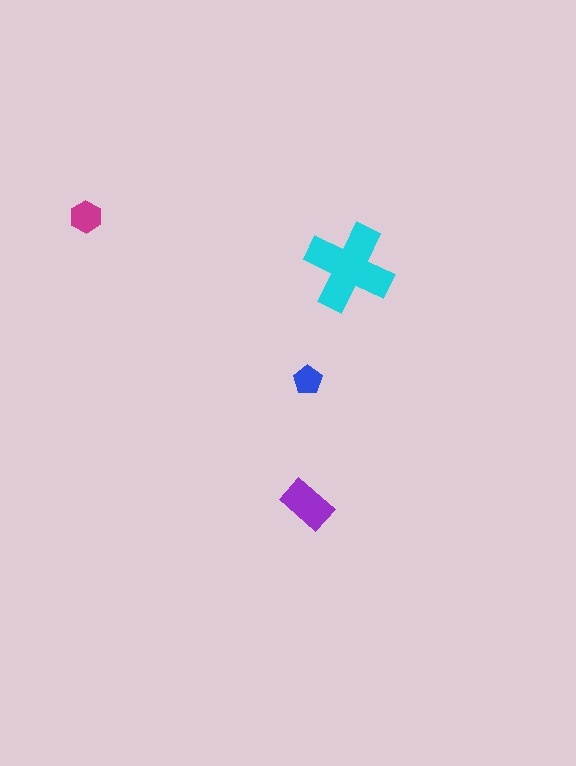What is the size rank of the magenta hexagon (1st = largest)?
3rd.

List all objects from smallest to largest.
The blue pentagon, the magenta hexagon, the purple rectangle, the cyan cross.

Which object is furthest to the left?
The magenta hexagon is leftmost.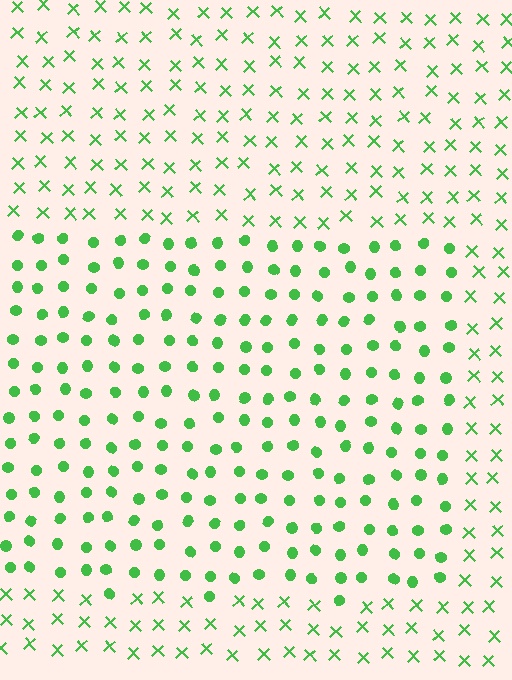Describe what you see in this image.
The image is filled with small green elements arranged in a uniform grid. A rectangle-shaped region contains circles, while the surrounding area contains X marks. The boundary is defined purely by the change in element shape.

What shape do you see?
I see a rectangle.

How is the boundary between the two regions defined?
The boundary is defined by a change in element shape: circles inside vs. X marks outside. All elements share the same color and spacing.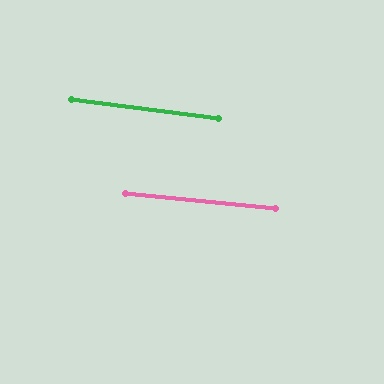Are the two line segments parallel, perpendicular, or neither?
Parallel — their directions differ by only 1.5°.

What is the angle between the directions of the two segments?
Approximately 2 degrees.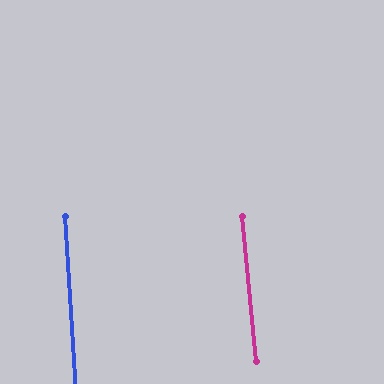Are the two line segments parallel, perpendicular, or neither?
Parallel — their directions differ by only 1.9°.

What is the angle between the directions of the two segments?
Approximately 2 degrees.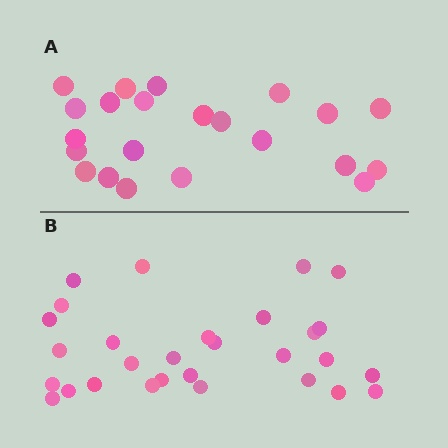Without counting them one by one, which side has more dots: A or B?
Region B (the bottom region) has more dots.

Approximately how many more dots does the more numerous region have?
Region B has roughly 8 or so more dots than region A.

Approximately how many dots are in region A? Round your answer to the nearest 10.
About 20 dots. (The exact count is 22, which rounds to 20.)